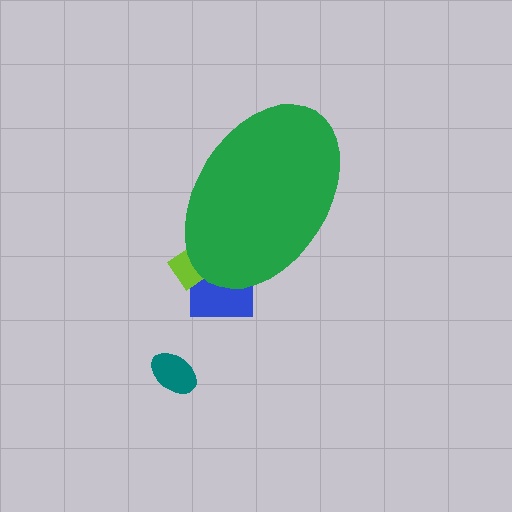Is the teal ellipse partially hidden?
No, the teal ellipse is fully visible.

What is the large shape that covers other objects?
A green ellipse.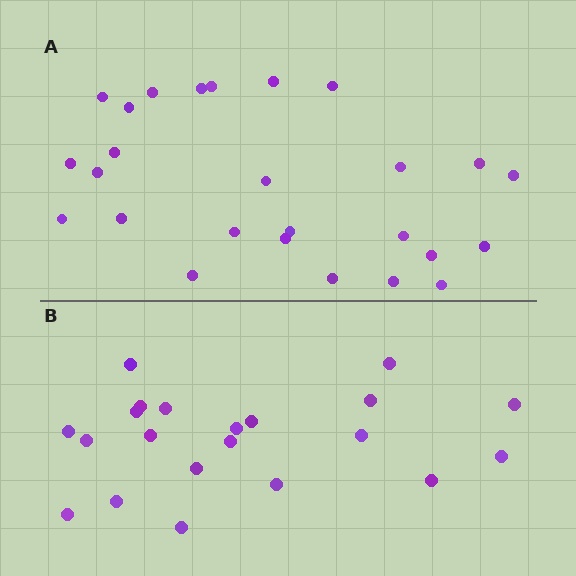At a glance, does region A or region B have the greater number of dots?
Region A (the top region) has more dots.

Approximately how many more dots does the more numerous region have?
Region A has about 5 more dots than region B.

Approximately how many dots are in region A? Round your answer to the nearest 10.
About 30 dots. (The exact count is 26, which rounds to 30.)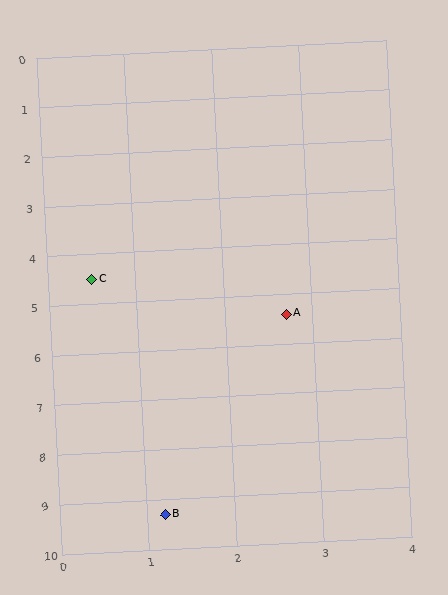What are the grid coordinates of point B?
Point B is at approximately (1.2, 9.3).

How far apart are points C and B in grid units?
Points C and B are about 4.9 grid units apart.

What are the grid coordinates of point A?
Point A is at approximately (2.7, 5.4).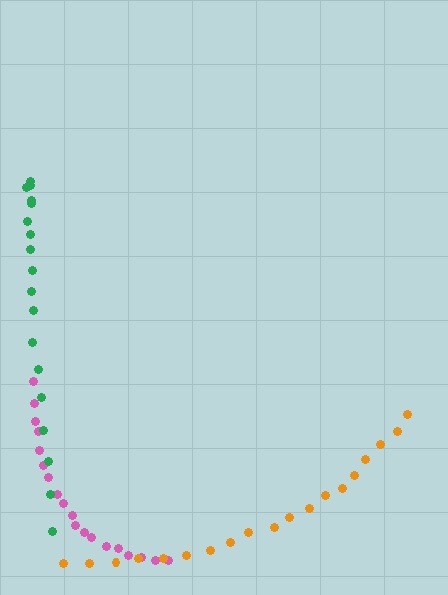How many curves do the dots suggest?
There are 3 distinct paths.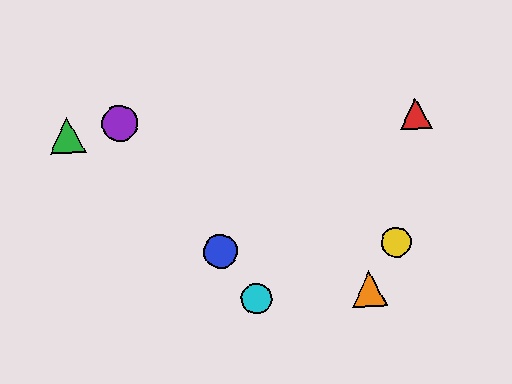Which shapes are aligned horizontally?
The blue circle, the yellow circle are aligned horizontally.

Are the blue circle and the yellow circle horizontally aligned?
Yes, both are at y≈251.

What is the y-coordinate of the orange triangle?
The orange triangle is at y≈289.